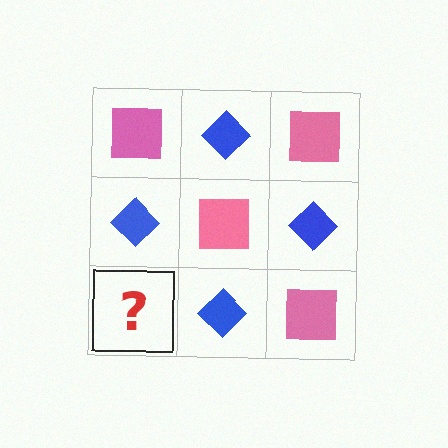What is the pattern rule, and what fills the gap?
The rule is that it alternates pink square and blue diamond in a checkerboard pattern. The gap should be filled with a pink square.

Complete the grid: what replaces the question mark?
The question mark should be replaced with a pink square.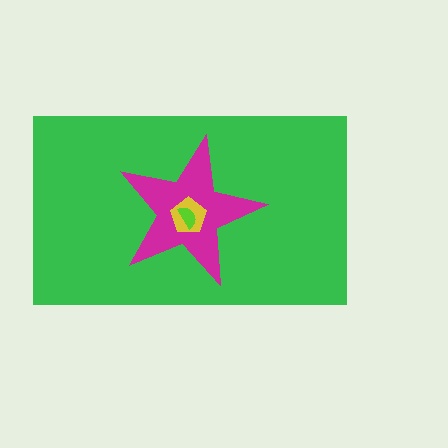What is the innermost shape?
The lime semicircle.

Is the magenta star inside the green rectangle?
Yes.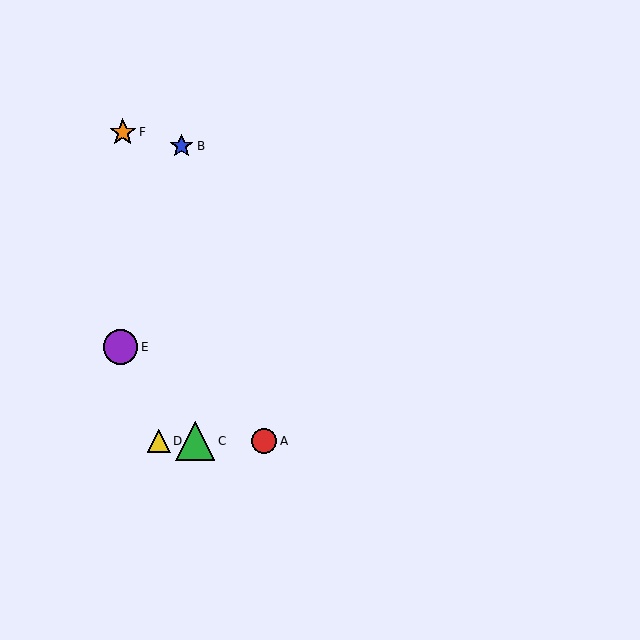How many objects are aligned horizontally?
3 objects (A, C, D) are aligned horizontally.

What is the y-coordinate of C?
Object C is at y≈441.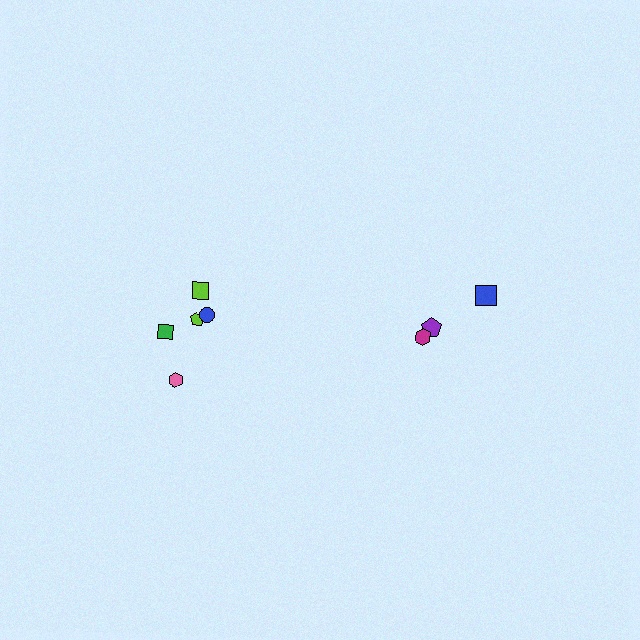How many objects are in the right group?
There are 3 objects.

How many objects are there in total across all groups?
There are 8 objects.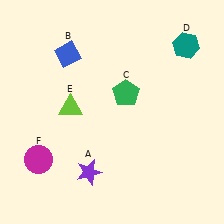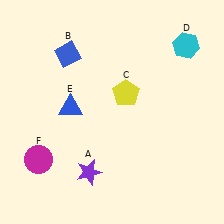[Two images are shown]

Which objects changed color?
C changed from green to yellow. D changed from teal to cyan. E changed from lime to blue.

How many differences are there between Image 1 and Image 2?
There are 3 differences between the two images.